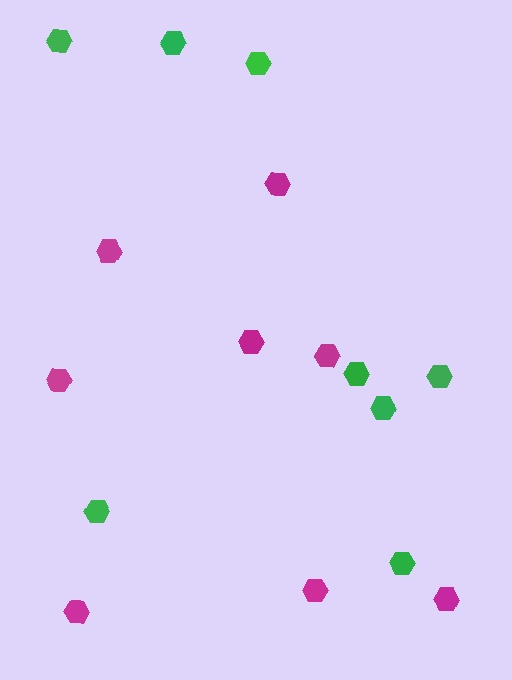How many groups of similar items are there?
There are 2 groups: one group of green hexagons (8) and one group of magenta hexagons (8).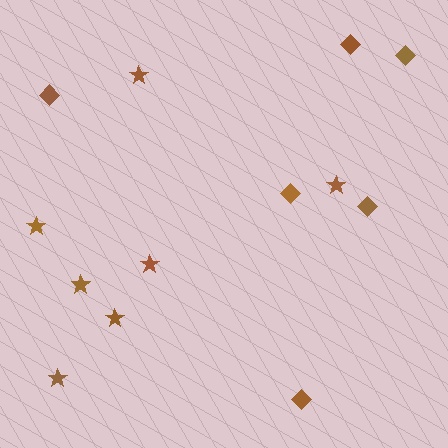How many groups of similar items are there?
There are 2 groups: one group of diamonds (6) and one group of stars (7).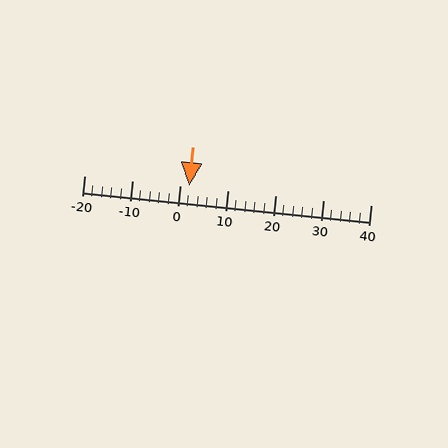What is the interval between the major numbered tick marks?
The major tick marks are spaced 10 units apart.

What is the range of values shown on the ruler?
The ruler shows values from -20 to 40.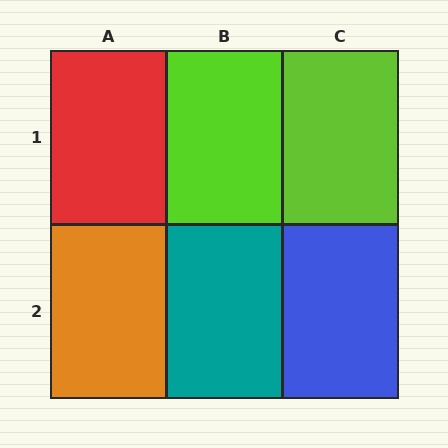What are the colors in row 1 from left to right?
Red, lime, lime.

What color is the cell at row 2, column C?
Blue.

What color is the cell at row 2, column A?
Orange.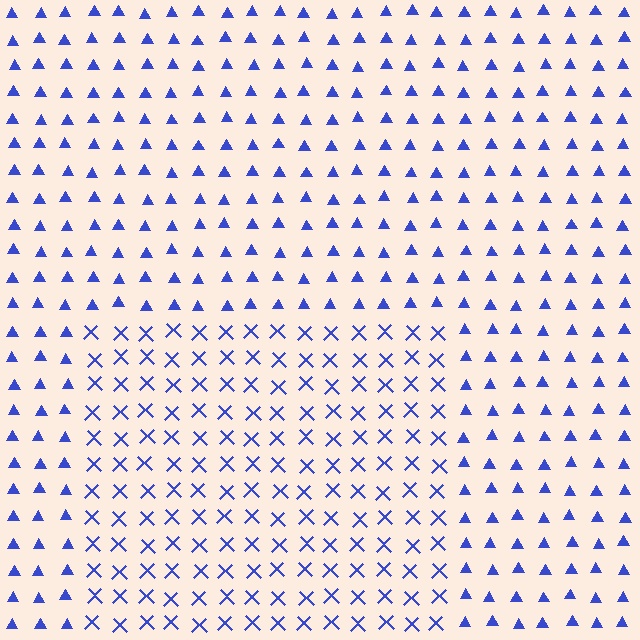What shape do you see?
I see a rectangle.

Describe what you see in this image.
The image is filled with small blue elements arranged in a uniform grid. A rectangle-shaped region contains X marks, while the surrounding area contains triangles. The boundary is defined purely by the change in element shape.